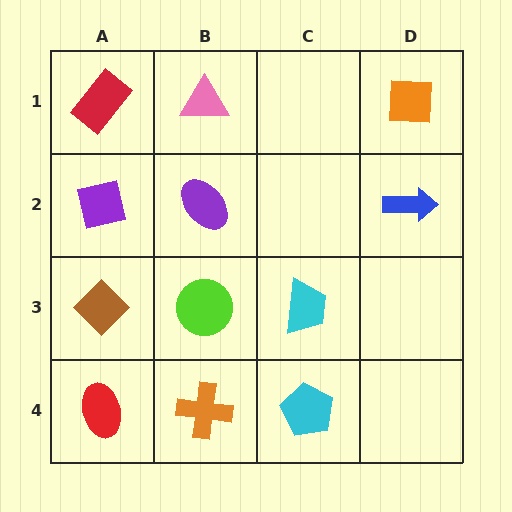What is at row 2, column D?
A blue arrow.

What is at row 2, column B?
A purple ellipse.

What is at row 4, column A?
A red ellipse.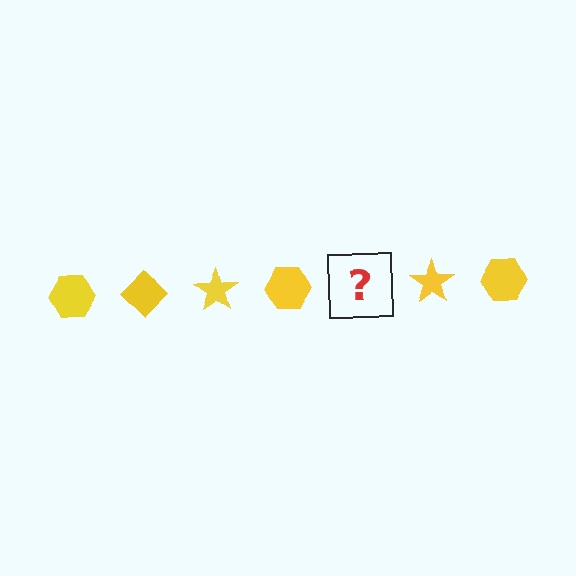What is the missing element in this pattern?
The missing element is a yellow diamond.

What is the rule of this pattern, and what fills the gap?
The rule is that the pattern cycles through hexagon, diamond, star shapes in yellow. The gap should be filled with a yellow diamond.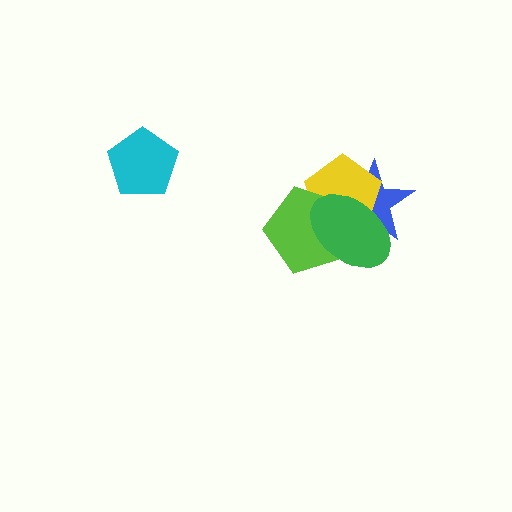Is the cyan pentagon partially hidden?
No, no other shape covers it.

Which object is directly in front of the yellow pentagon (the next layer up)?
The lime pentagon is directly in front of the yellow pentagon.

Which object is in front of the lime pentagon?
The green ellipse is in front of the lime pentagon.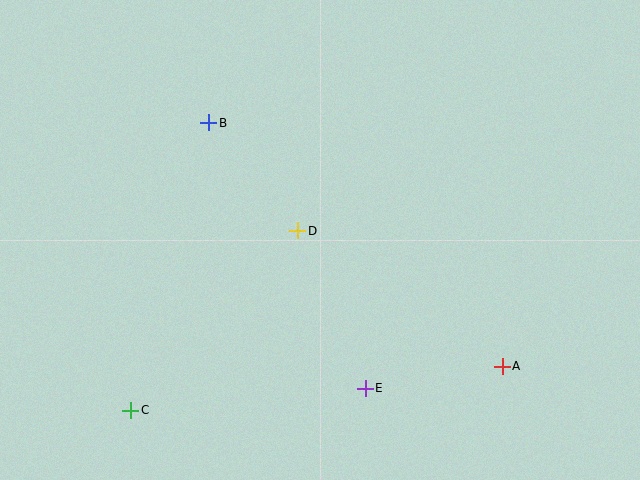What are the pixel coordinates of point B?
Point B is at (209, 123).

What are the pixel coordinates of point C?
Point C is at (131, 410).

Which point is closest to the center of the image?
Point D at (298, 231) is closest to the center.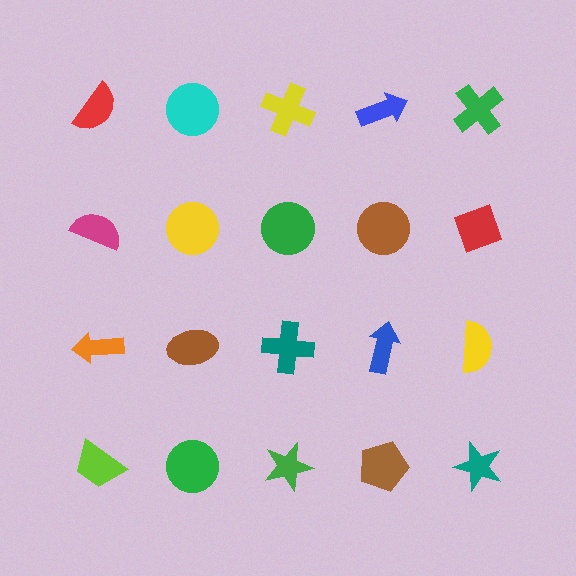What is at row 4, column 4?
A brown pentagon.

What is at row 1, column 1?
A red semicircle.